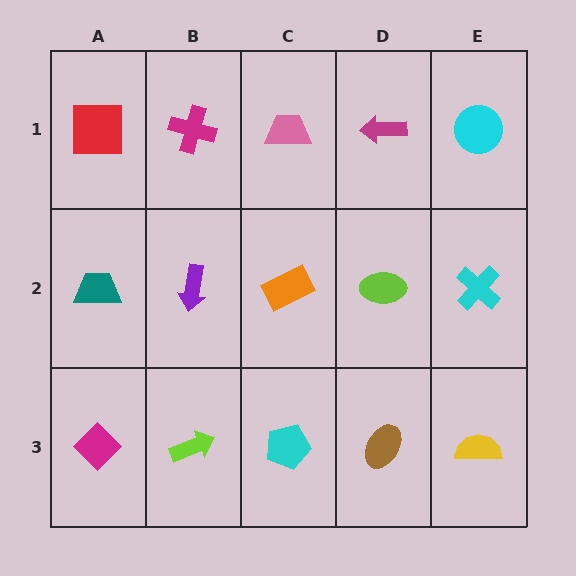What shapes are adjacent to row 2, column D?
A magenta arrow (row 1, column D), a brown ellipse (row 3, column D), an orange rectangle (row 2, column C), a cyan cross (row 2, column E).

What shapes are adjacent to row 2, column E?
A cyan circle (row 1, column E), a yellow semicircle (row 3, column E), a lime ellipse (row 2, column D).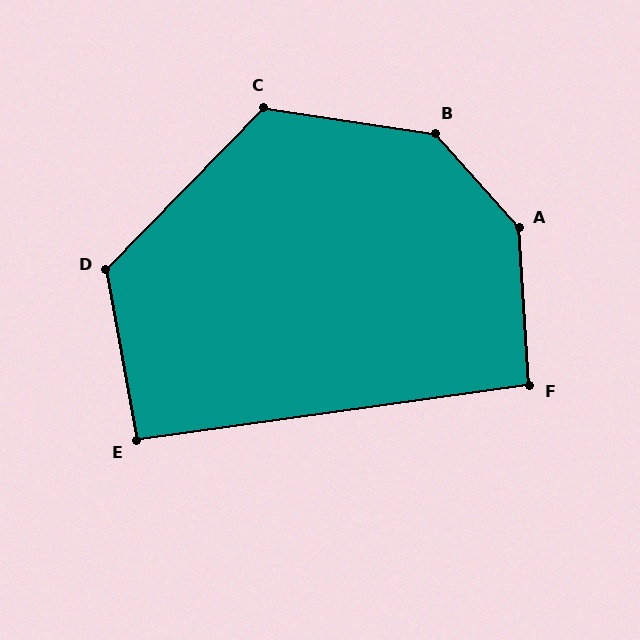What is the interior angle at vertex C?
Approximately 126 degrees (obtuse).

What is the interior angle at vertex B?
Approximately 140 degrees (obtuse).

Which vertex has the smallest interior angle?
E, at approximately 92 degrees.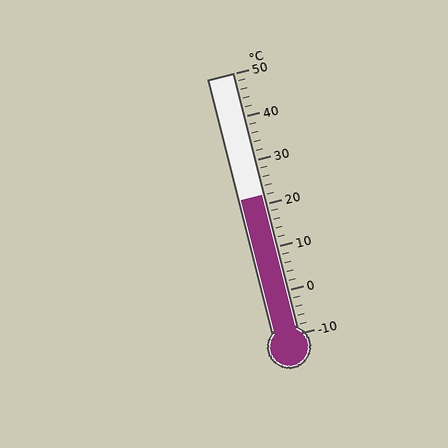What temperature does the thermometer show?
The thermometer shows approximately 22°C.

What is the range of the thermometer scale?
The thermometer scale ranges from -10°C to 50°C.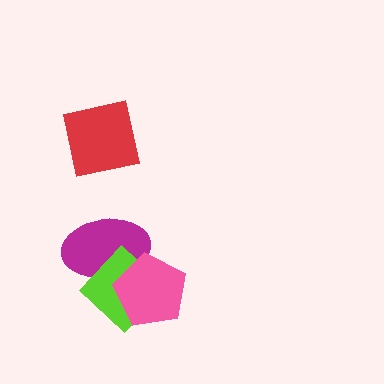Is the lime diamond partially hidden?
Yes, it is partially covered by another shape.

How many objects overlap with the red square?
0 objects overlap with the red square.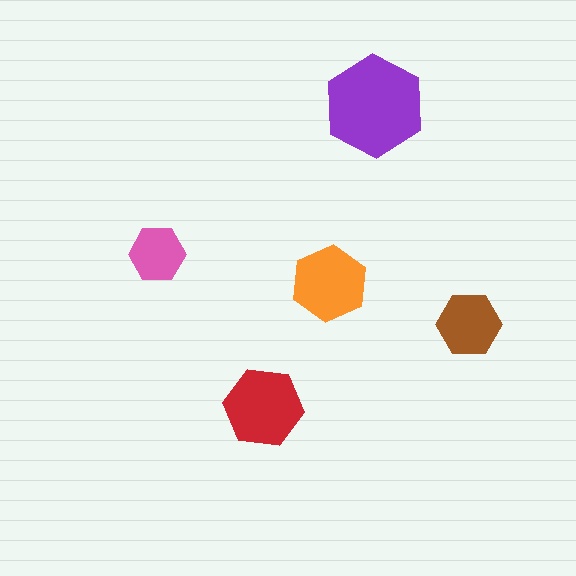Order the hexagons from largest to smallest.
the purple one, the red one, the orange one, the brown one, the pink one.